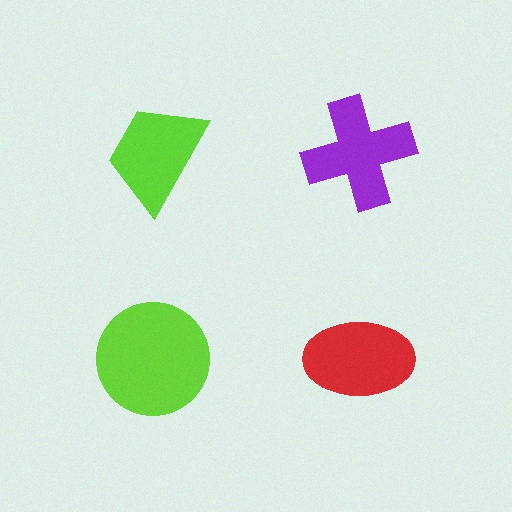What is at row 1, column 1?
A lime trapezoid.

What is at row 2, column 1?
A lime circle.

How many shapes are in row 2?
2 shapes.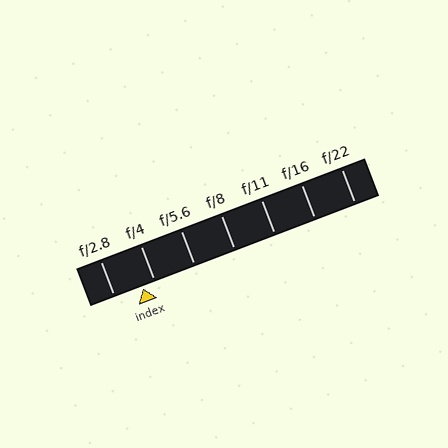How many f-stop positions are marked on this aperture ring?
There are 7 f-stop positions marked.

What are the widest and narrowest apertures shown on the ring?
The widest aperture shown is f/2.8 and the narrowest is f/22.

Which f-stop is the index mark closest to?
The index mark is closest to f/4.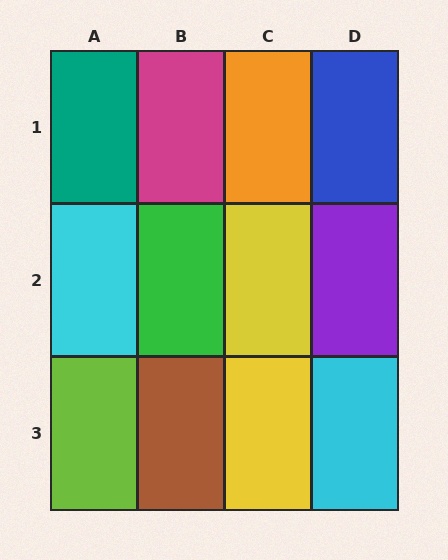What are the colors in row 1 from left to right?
Teal, magenta, orange, blue.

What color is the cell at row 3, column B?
Brown.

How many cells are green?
1 cell is green.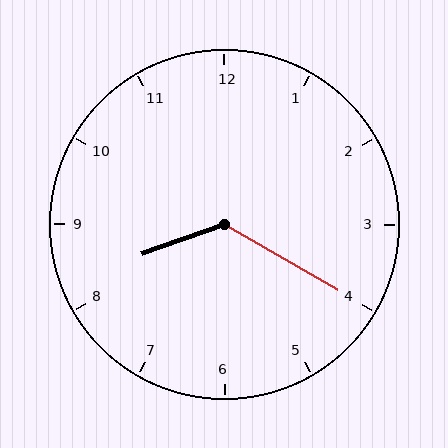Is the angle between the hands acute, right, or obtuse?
It is obtuse.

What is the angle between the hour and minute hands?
Approximately 130 degrees.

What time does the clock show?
8:20.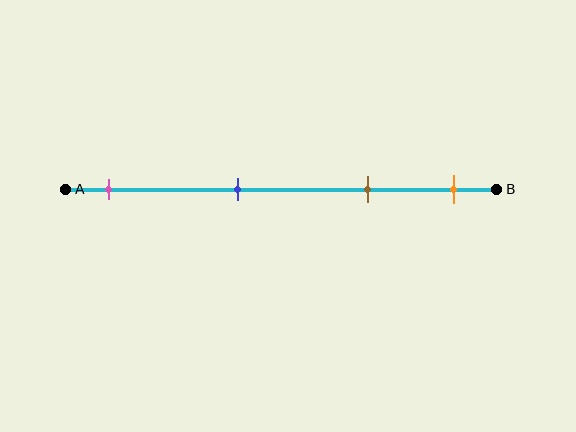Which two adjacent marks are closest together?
The brown and orange marks are the closest adjacent pair.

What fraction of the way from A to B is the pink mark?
The pink mark is approximately 10% (0.1) of the way from A to B.